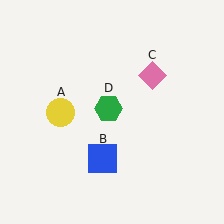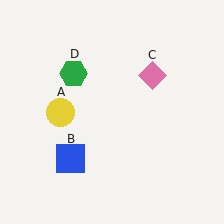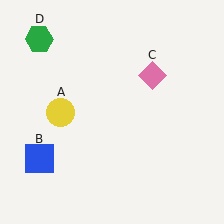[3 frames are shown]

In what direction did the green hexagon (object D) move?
The green hexagon (object D) moved up and to the left.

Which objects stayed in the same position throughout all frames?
Yellow circle (object A) and pink diamond (object C) remained stationary.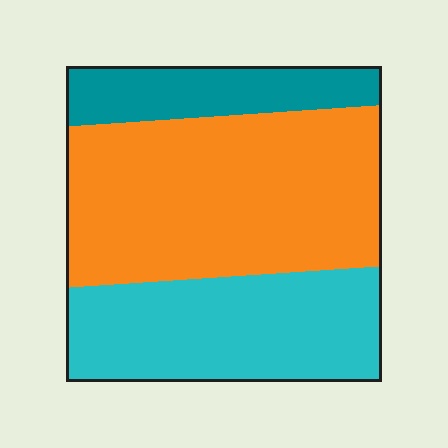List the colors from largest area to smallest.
From largest to smallest: orange, cyan, teal.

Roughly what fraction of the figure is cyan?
Cyan takes up about one third (1/3) of the figure.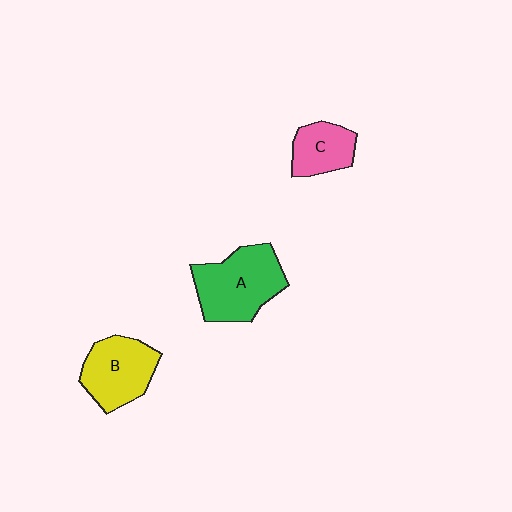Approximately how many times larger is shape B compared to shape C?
Approximately 1.5 times.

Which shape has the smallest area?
Shape C (pink).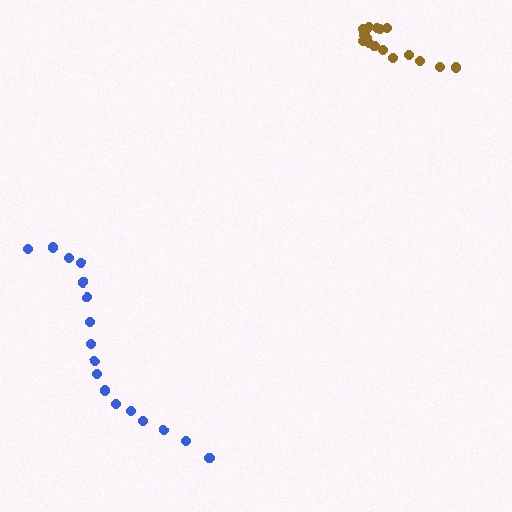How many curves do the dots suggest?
There are 2 distinct paths.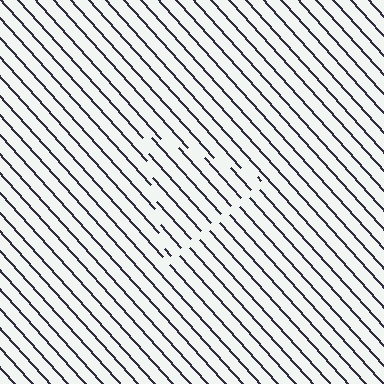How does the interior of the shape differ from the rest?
The interior of the shape contains the same grating, shifted by half a period — the contour is defined by the phase discontinuity where line-ends from the inner and outer gratings abut.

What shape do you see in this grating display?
An illusory triangle. The interior of the shape contains the same grating, shifted by half a period — the contour is defined by the phase discontinuity where line-ends from the inner and outer gratings abut.